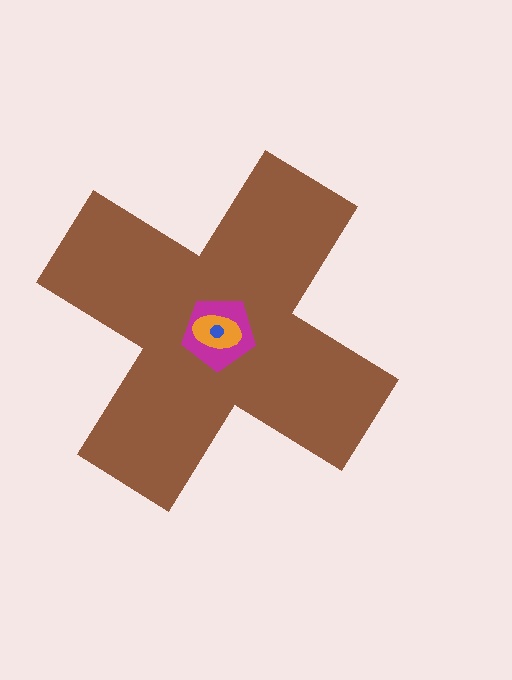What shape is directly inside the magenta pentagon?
The orange ellipse.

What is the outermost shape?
The brown cross.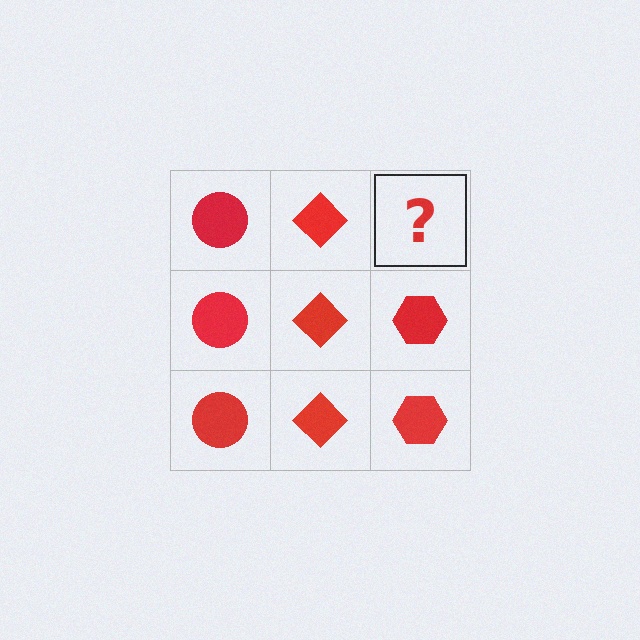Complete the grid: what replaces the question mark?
The question mark should be replaced with a red hexagon.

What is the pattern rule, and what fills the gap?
The rule is that each column has a consistent shape. The gap should be filled with a red hexagon.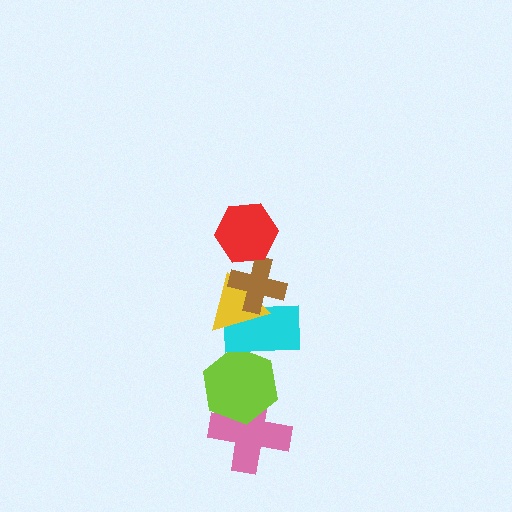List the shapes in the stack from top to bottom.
From top to bottom: the red hexagon, the brown cross, the yellow triangle, the cyan rectangle, the lime hexagon, the pink cross.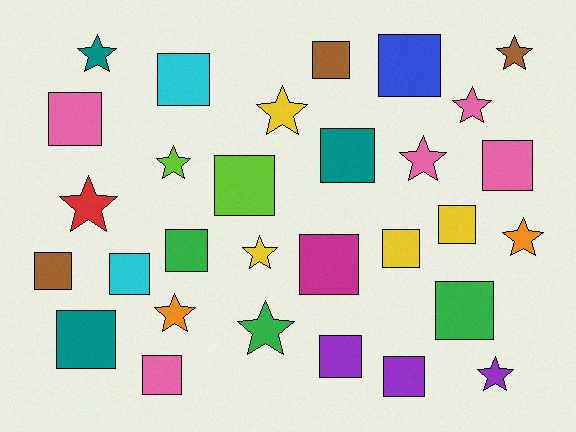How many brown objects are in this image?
There are 3 brown objects.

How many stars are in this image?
There are 12 stars.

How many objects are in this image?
There are 30 objects.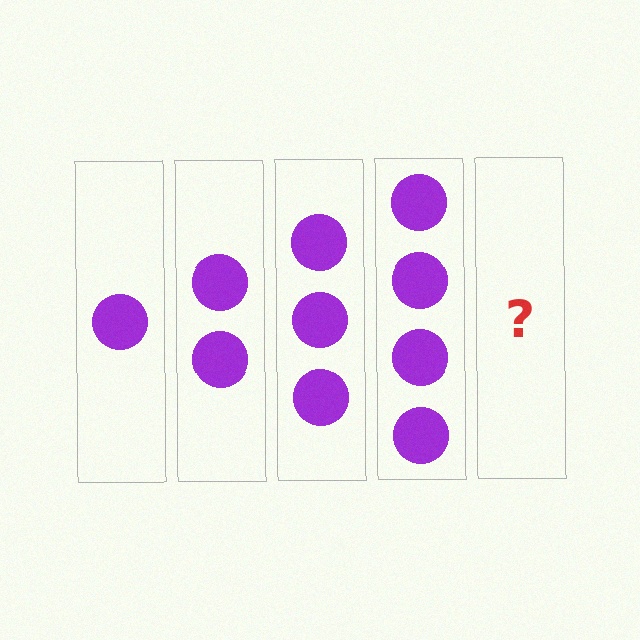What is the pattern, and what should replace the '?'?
The pattern is that each step adds one more circle. The '?' should be 5 circles.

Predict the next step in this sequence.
The next step is 5 circles.